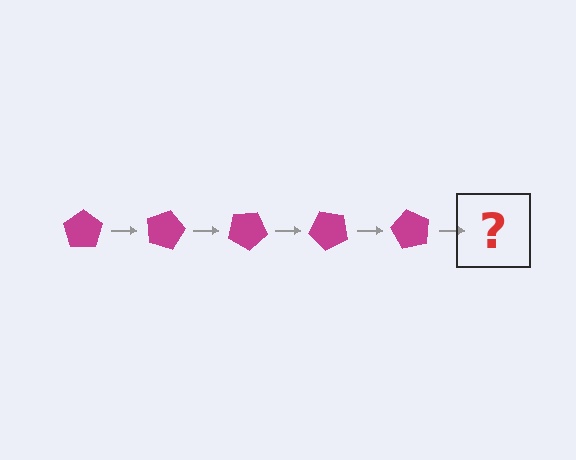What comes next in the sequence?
The next element should be a magenta pentagon rotated 75 degrees.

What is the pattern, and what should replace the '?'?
The pattern is that the pentagon rotates 15 degrees each step. The '?' should be a magenta pentagon rotated 75 degrees.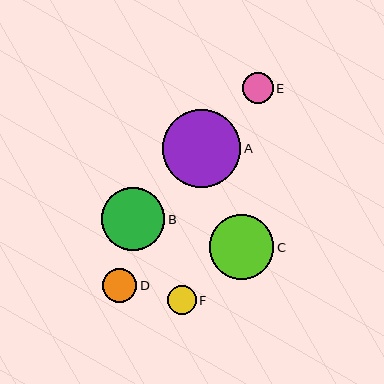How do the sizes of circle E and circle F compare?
Circle E and circle F are approximately the same size.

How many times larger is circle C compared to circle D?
Circle C is approximately 1.9 times the size of circle D.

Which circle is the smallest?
Circle F is the smallest with a size of approximately 28 pixels.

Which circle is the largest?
Circle A is the largest with a size of approximately 78 pixels.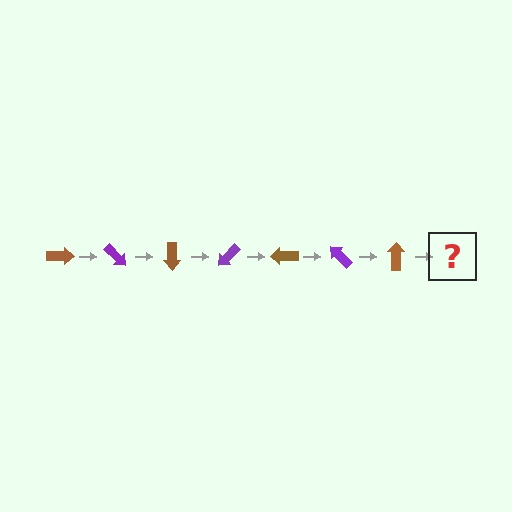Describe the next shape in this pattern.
It should be a purple arrow, rotated 315 degrees from the start.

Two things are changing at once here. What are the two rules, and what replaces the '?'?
The two rules are that it rotates 45 degrees each step and the color cycles through brown and purple. The '?' should be a purple arrow, rotated 315 degrees from the start.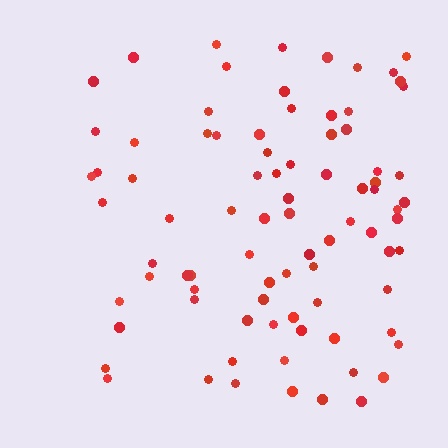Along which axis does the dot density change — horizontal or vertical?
Horizontal.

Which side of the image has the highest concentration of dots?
The right.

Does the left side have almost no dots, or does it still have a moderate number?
Still a moderate number, just noticeably fewer than the right.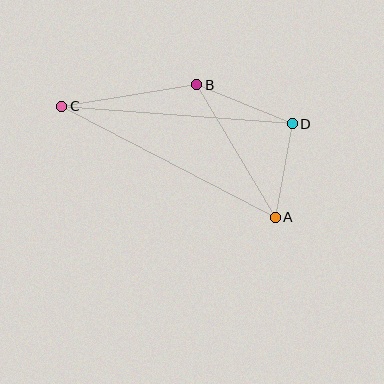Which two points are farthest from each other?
Points A and C are farthest from each other.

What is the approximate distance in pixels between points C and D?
The distance between C and D is approximately 232 pixels.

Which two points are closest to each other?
Points A and D are closest to each other.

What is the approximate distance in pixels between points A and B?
The distance between A and B is approximately 154 pixels.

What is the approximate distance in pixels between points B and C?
The distance between B and C is approximately 137 pixels.